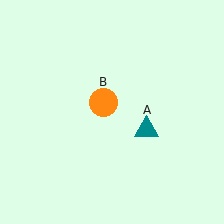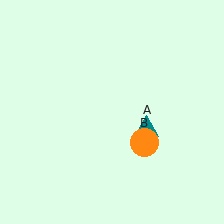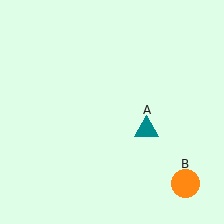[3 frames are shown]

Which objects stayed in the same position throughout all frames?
Teal triangle (object A) remained stationary.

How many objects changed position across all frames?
1 object changed position: orange circle (object B).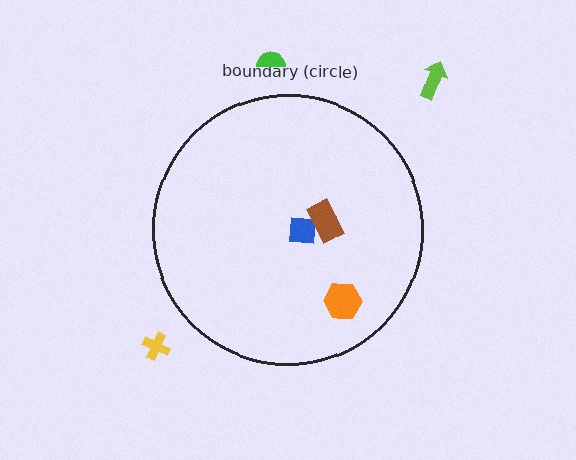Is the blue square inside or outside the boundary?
Inside.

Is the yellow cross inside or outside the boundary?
Outside.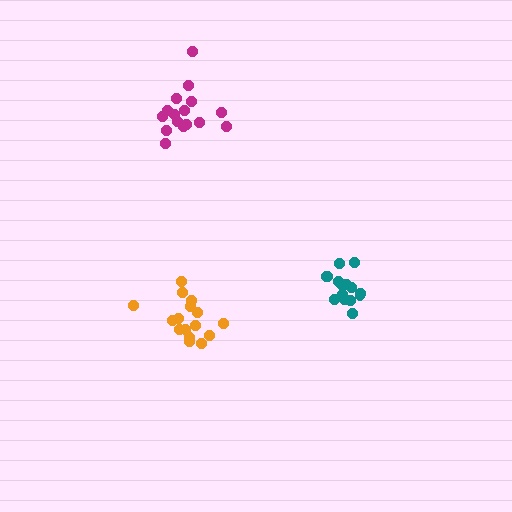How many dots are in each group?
Group 1: 15 dots, Group 2: 16 dots, Group 3: 16 dots (47 total).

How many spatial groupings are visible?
There are 3 spatial groupings.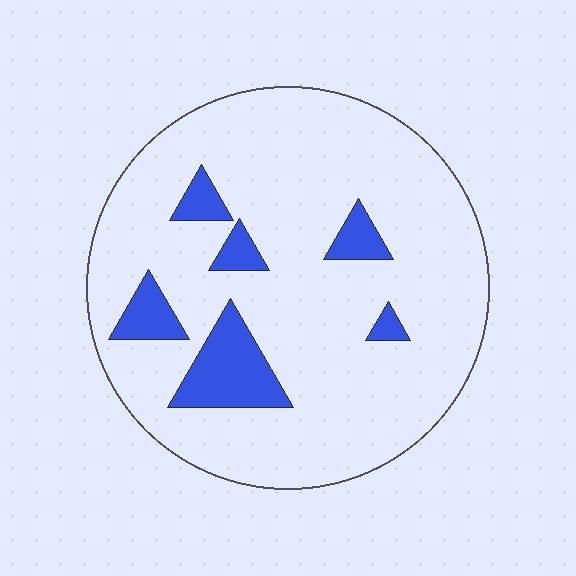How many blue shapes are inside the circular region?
6.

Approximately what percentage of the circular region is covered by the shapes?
Approximately 15%.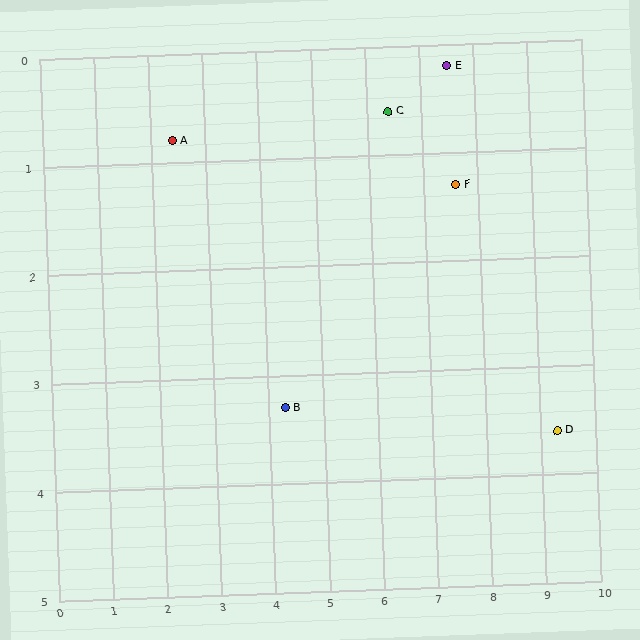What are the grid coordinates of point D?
Point D is at approximately (9.3, 3.6).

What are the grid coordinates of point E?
Point E is at approximately (7.5, 0.2).